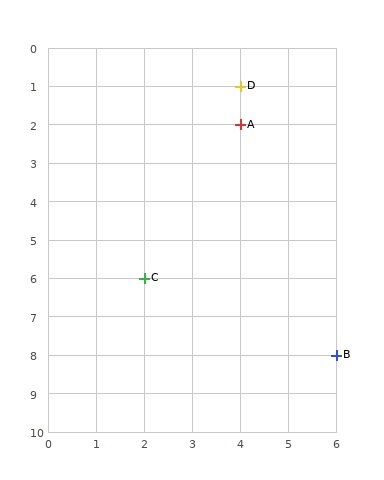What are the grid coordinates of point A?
Point A is at grid coordinates (4, 2).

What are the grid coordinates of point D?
Point D is at grid coordinates (4, 1).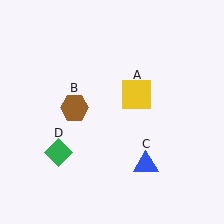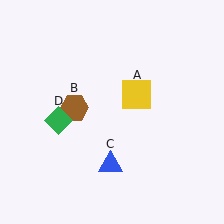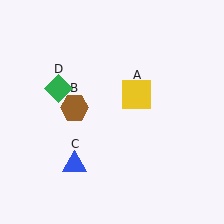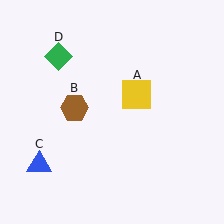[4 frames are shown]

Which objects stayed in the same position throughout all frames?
Yellow square (object A) and brown hexagon (object B) remained stationary.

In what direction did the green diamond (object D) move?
The green diamond (object D) moved up.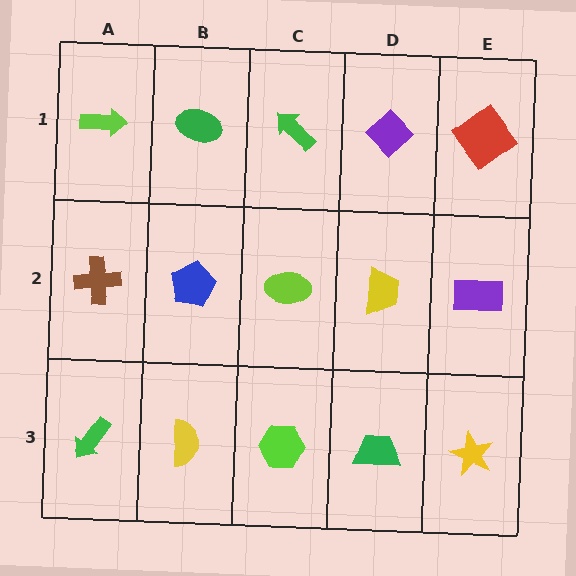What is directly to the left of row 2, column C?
A blue pentagon.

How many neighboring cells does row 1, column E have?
2.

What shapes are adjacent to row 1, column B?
A blue pentagon (row 2, column B), a lime arrow (row 1, column A), a green arrow (row 1, column C).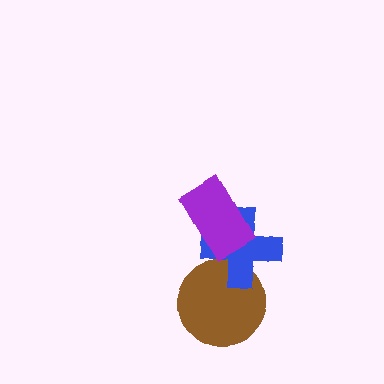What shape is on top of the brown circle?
The blue cross is on top of the brown circle.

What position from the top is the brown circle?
The brown circle is 3rd from the top.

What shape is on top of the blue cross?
The purple rectangle is on top of the blue cross.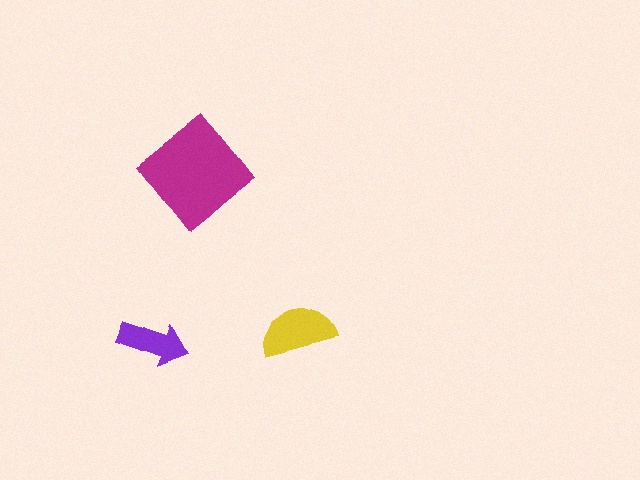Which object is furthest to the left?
The purple arrow is leftmost.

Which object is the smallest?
The purple arrow.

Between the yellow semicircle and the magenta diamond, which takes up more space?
The magenta diamond.